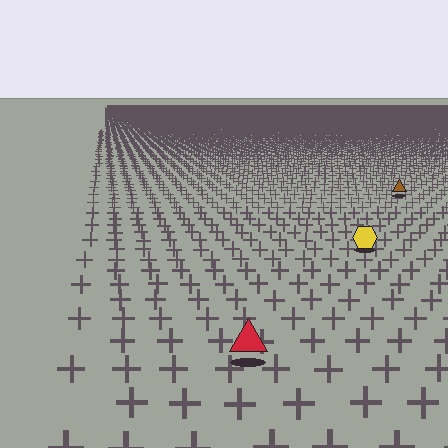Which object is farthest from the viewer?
The brown triangle is farthest from the viewer. It appears smaller and the ground texture around it is denser.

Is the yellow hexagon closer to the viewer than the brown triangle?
Yes. The yellow hexagon is closer — you can tell from the texture gradient: the ground texture is coarser near it.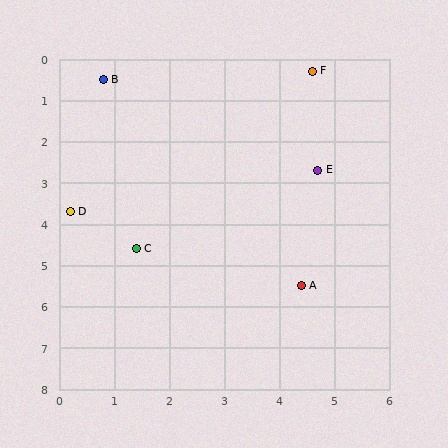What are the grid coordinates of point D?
Point D is at approximately (0.2, 3.7).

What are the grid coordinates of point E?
Point E is at approximately (4.7, 2.7).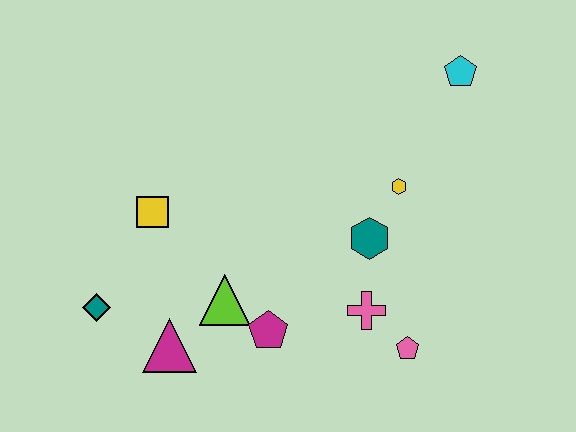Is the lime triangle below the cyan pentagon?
Yes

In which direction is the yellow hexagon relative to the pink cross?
The yellow hexagon is above the pink cross.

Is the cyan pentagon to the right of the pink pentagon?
Yes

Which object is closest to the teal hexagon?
The yellow hexagon is closest to the teal hexagon.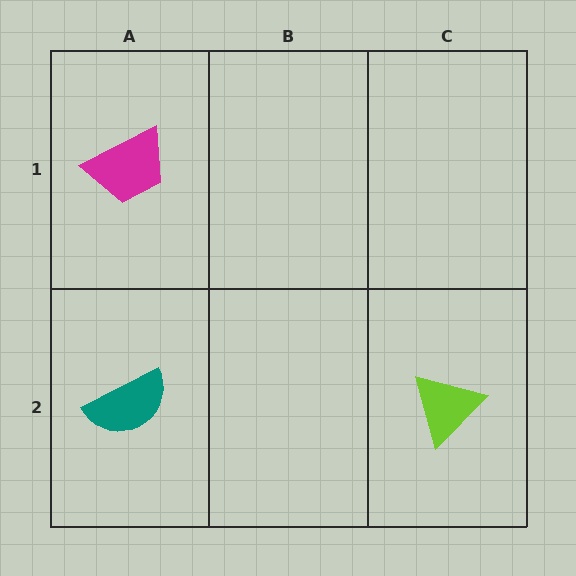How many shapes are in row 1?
1 shape.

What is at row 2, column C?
A lime triangle.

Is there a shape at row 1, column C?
No, that cell is empty.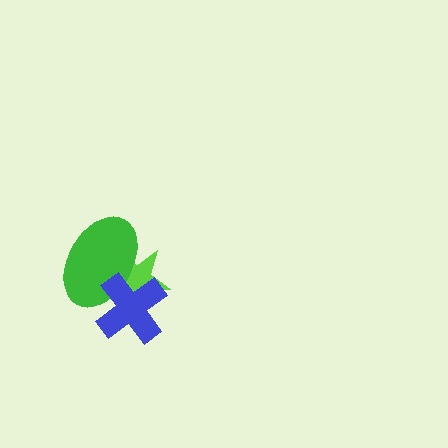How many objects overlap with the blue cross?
2 objects overlap with the blue cross.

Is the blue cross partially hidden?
No, no other shape covers it.